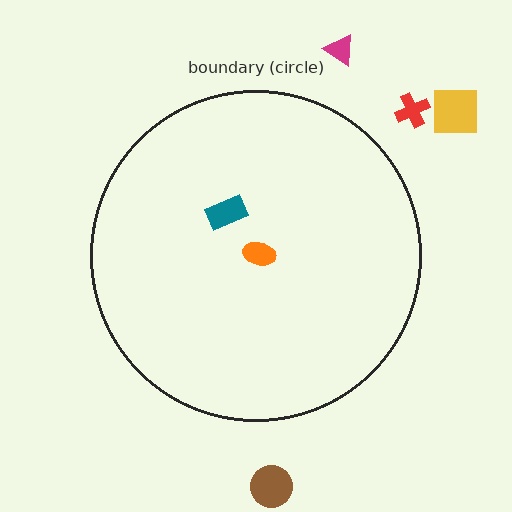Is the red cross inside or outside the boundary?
Outside.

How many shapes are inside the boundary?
2 inside, 4 outside.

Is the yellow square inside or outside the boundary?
Outside.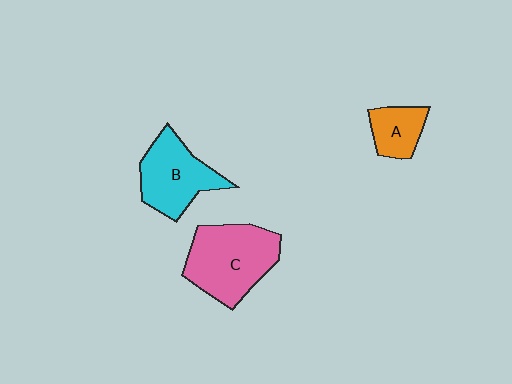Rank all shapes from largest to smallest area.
From largest to smallest: C (pink), B (cyan), A (orange).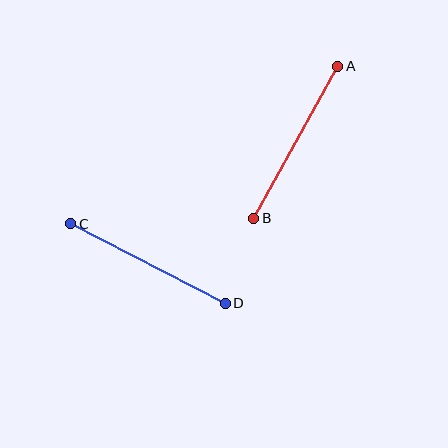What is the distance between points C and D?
The distance is approximately 174 pixels.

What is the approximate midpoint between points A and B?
The midpoint is at approximately (296, 142) pixels.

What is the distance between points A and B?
The distance is approximately 174 pixels.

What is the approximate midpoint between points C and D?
The midpoint is at approximately (148, 263) pixels.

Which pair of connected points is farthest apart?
Points C and D are farthest apart.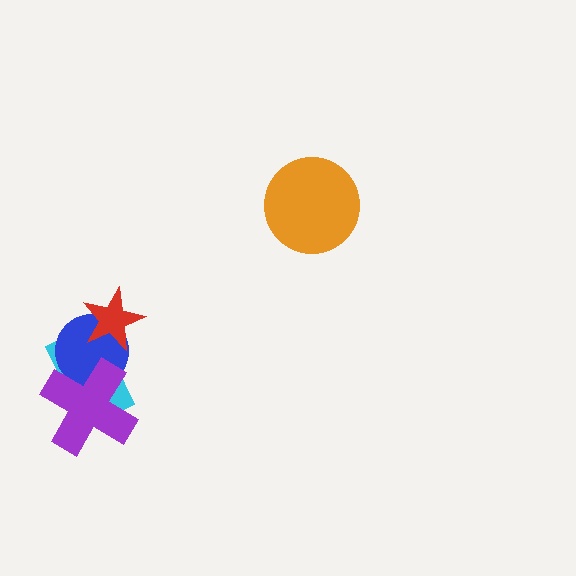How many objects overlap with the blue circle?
3 objects overlap with the blue circle.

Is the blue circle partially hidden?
Yes, it is partially covered by another shape.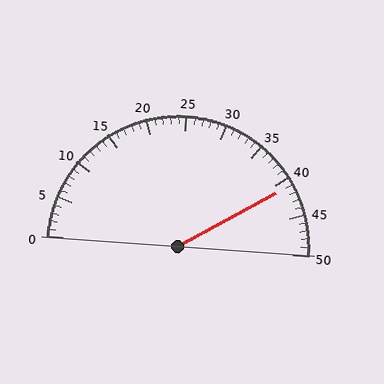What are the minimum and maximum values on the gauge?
The gauge ranges from 0 to 50.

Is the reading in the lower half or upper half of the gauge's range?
The reading is in the upper half of the range (0 to 50).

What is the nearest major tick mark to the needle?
The nearest major tick mark is 40.